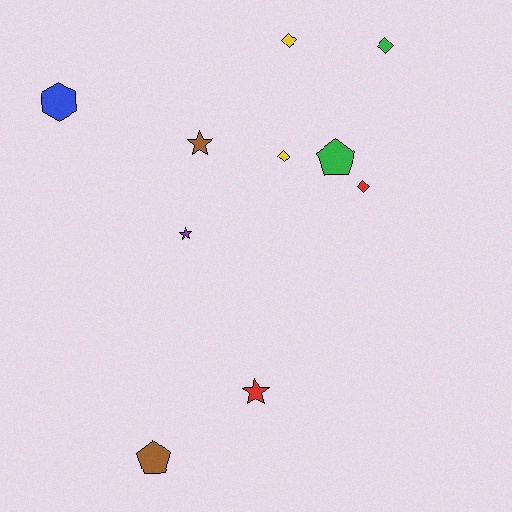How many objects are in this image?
There are 10 objects.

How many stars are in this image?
There are 3 stars.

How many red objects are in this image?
There are 2 red objects.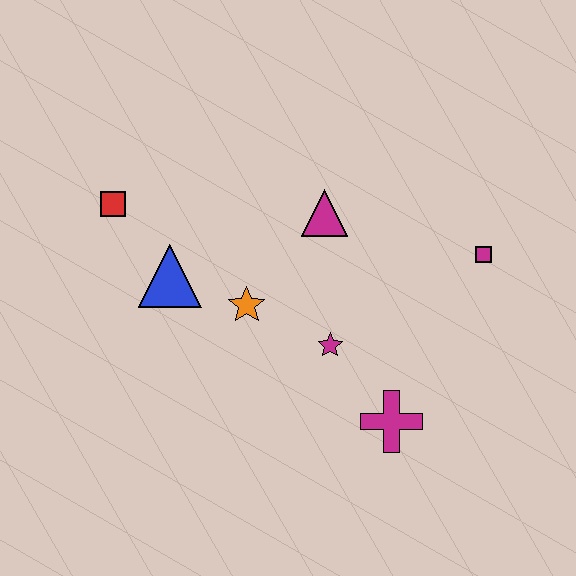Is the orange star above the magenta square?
No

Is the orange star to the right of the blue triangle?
Yes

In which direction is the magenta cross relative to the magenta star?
The magenta cross is below the magenta star.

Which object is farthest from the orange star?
The magenta square is farthest from the orange star.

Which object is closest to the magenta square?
The magenta triangle is closest to the magenta square.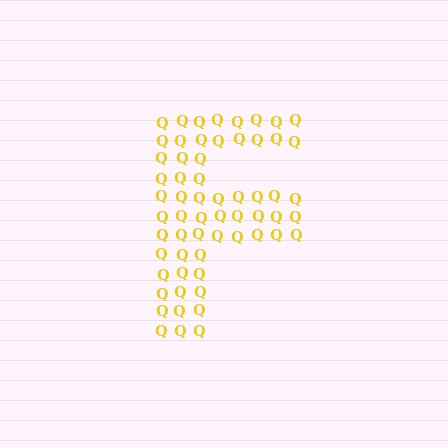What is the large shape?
The large shape is the letter F.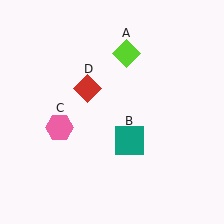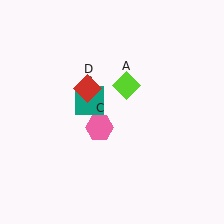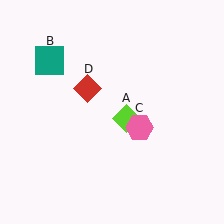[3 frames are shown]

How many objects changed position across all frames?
3 objects changed position: lime diamond (object A), teal square (object B), pink hexagon (object C).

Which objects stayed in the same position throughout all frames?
Red diamond (object D) remained stationary.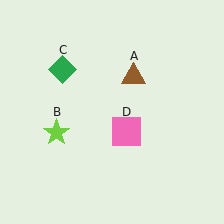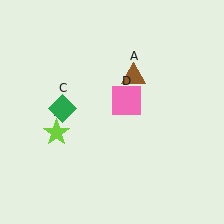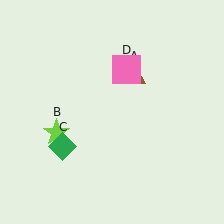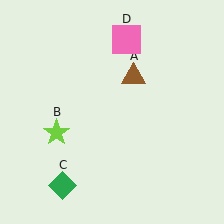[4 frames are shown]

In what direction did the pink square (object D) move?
The pink square (object D) moved up.